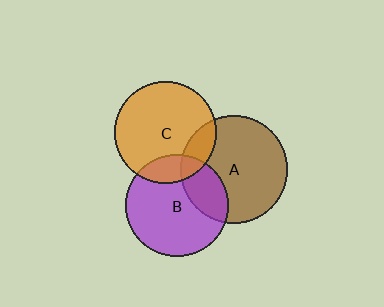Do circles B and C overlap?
Yes.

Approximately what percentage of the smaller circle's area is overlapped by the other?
Approximately 15%.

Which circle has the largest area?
Circle A (brown).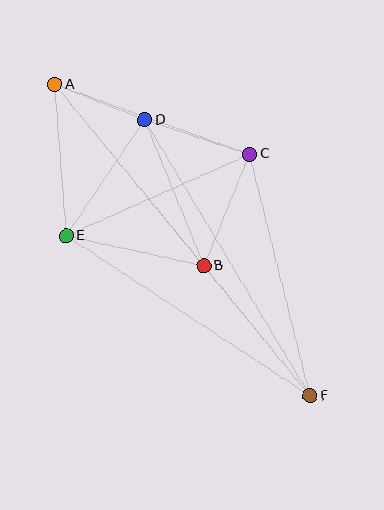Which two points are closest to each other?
Points A and D are closest to each other.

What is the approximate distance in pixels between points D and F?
The distance between D and F is approximately 322 pixels.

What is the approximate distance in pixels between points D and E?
The distance between D and E is approximately 140 pixels.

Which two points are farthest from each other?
Points A and F are farthest from each other.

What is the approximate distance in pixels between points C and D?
The distance between C and D is approximately 111 pixels.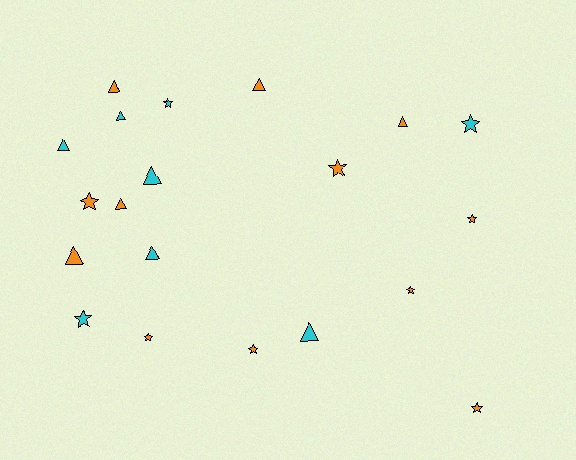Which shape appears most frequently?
Star, with 10 objects.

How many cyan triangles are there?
There are 5 cyan triangles.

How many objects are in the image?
There are 20 objects.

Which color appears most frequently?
Orange, with 12 objects.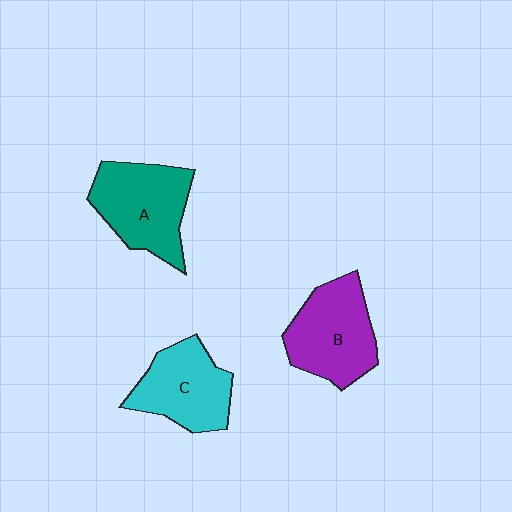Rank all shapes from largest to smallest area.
From largest to smallest: A (teal), B (purple), C (cyan).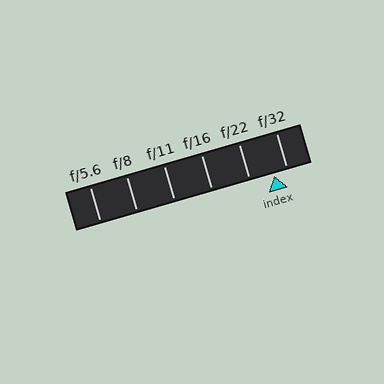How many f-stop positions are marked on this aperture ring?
There are 6 f-stop positions marked.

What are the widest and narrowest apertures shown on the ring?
The widest aperture shown is f/5.6 and the narrowest is f/32.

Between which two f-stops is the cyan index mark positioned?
The index mark is between f/22 and f/32.